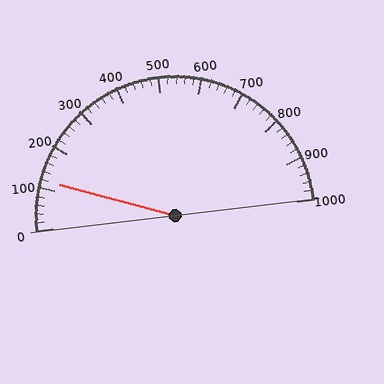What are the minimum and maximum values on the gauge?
The gauge ranges from 0 to 1000.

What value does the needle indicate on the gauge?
The needle indicates approximately 120.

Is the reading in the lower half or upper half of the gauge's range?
The reading is in the lower half of the range (0 to 1000).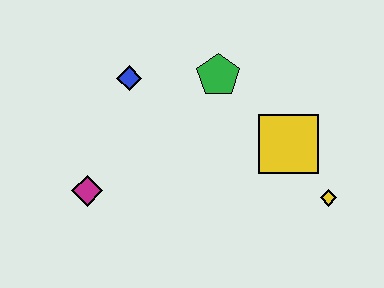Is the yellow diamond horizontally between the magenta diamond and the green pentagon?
No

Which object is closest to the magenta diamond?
The blue diamond is closest to the magenta diamond.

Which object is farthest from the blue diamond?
The yellow diamond is farthest from the blue diamond.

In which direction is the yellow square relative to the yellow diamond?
The yellow square is above the yellow diamond.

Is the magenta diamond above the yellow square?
No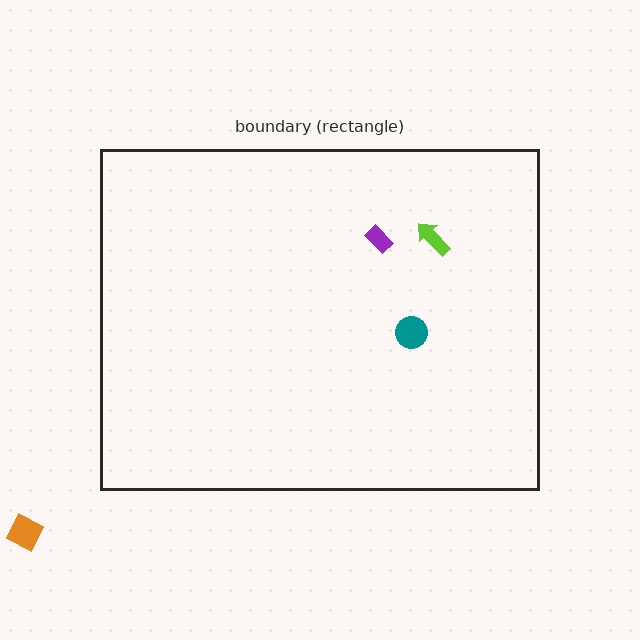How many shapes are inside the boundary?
3 inside, 1 outside.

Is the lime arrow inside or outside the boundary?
Inside.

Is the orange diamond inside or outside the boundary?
Outside.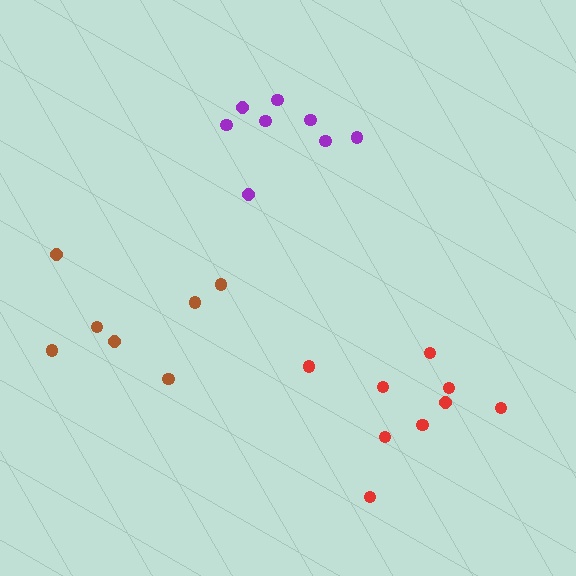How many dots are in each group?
Group 1: 7 dots, Group 2: 9 dots, Group 3: 8 dots (24 total).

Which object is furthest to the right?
The red cluster is rightmost.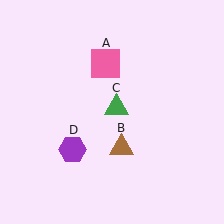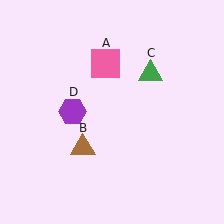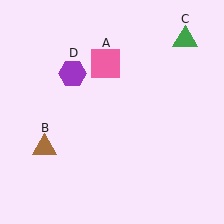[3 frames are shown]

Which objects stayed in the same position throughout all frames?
Pink square (object A) remained stationary.